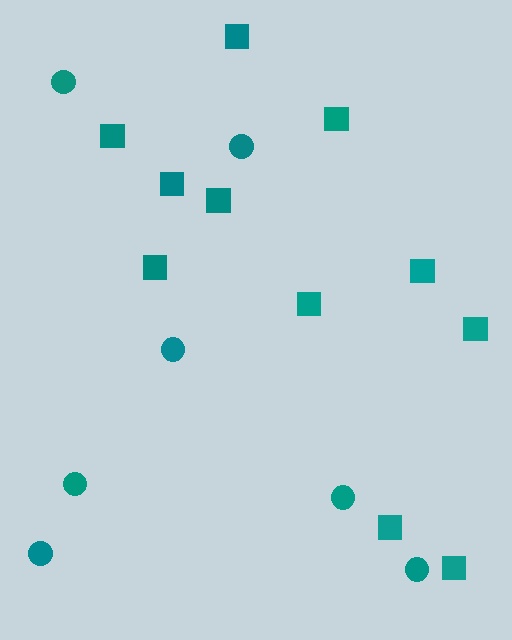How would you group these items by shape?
There are 2 groups: one group of circles (7) and one group of squares (11).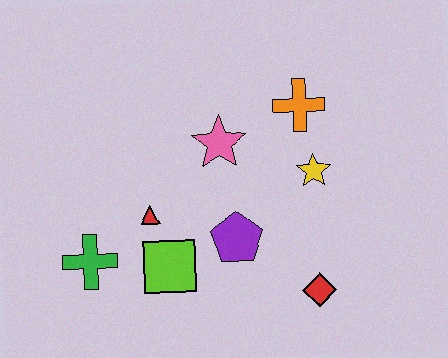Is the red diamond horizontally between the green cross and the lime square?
No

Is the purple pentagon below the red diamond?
No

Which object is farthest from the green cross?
The orange cross is farthest from the green cross.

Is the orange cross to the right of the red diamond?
No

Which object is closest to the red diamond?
The purple pentagon is closest to the red diamond.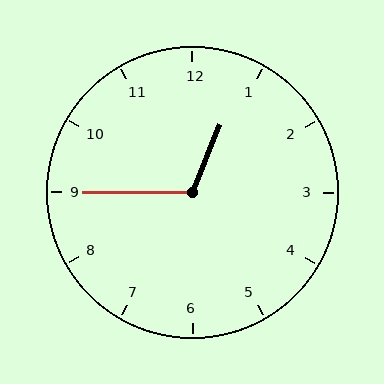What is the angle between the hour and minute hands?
Approximately 112 degrees.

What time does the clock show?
12:45.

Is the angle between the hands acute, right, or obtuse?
It is obtuse.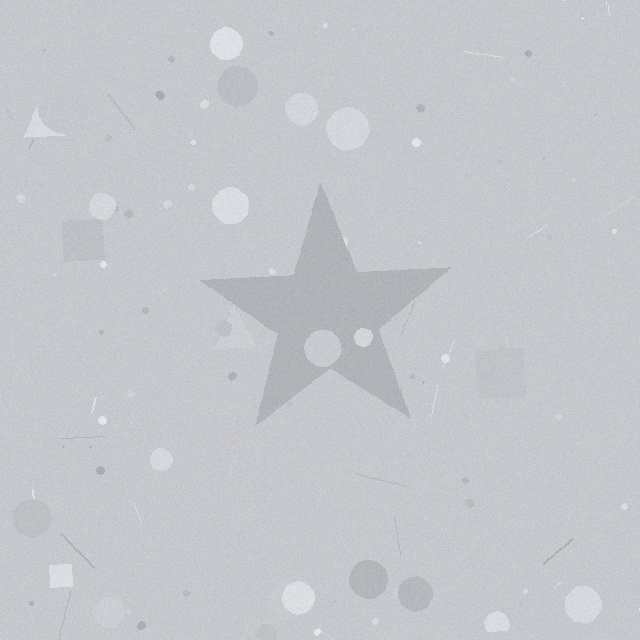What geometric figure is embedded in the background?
A star is embedded in the background.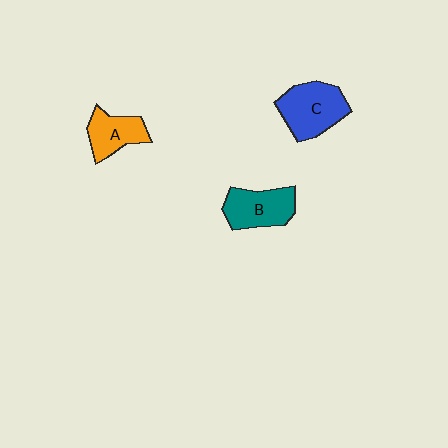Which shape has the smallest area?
Shape A (orange).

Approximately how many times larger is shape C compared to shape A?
Approximately 1.4 times.